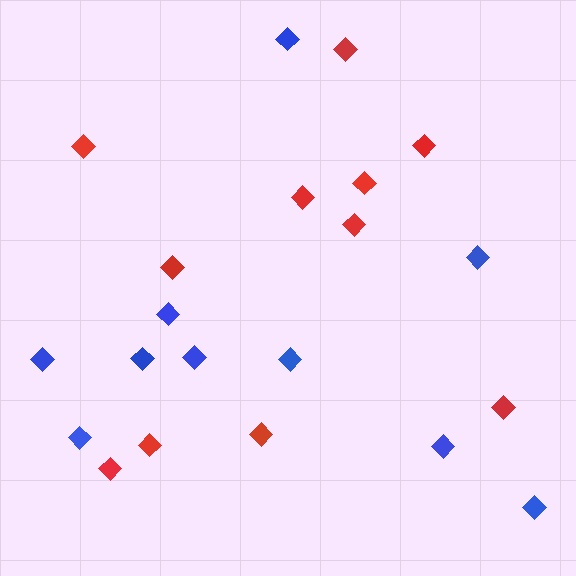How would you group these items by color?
There are 2 groups: one group of red diamonds (11) and one group of blue diamonds (10).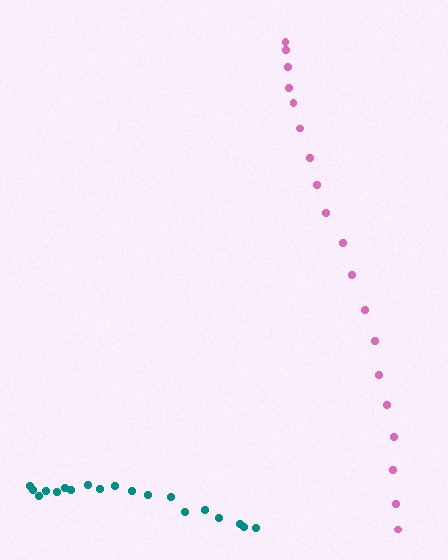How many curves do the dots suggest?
There are 2 distinct paths.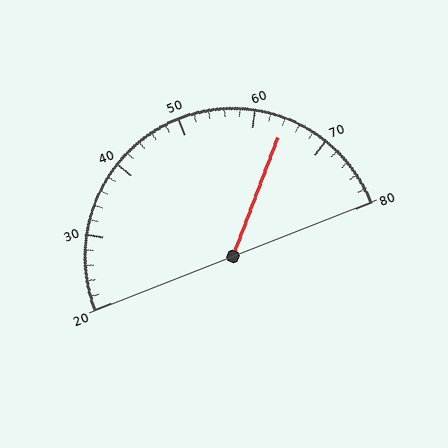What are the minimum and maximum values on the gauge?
The gauge ranges from 20 to 80.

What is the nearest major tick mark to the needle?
The nearest major tick mark is 60.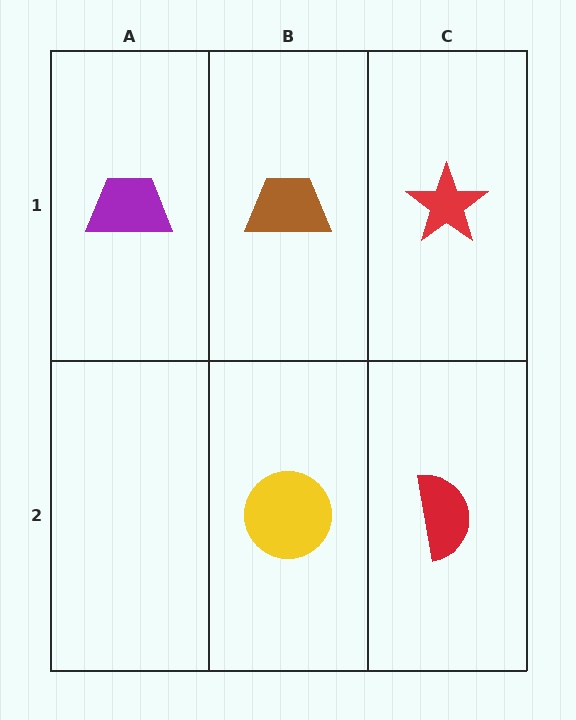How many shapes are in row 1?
3 shapes.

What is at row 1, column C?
A red star.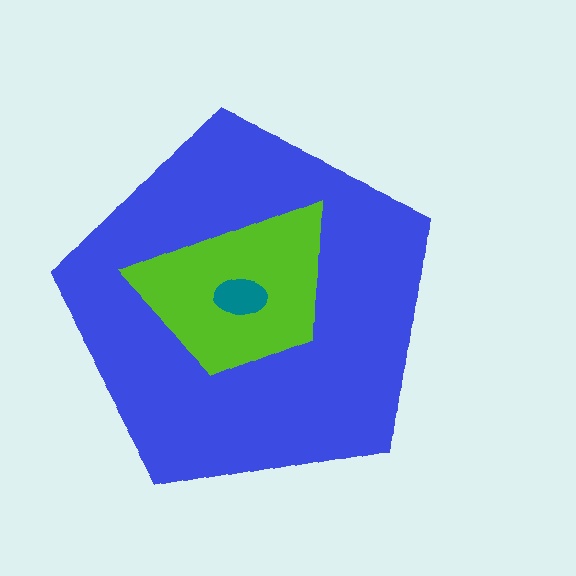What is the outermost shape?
The blue pentagon.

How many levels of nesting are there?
3.